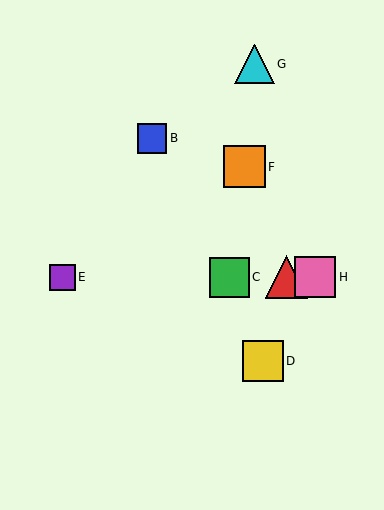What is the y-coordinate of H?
Object H is at y≈277.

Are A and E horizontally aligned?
Yes, both are at y≈277.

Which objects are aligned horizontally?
Objects A, C, E, H are aligned horizontally.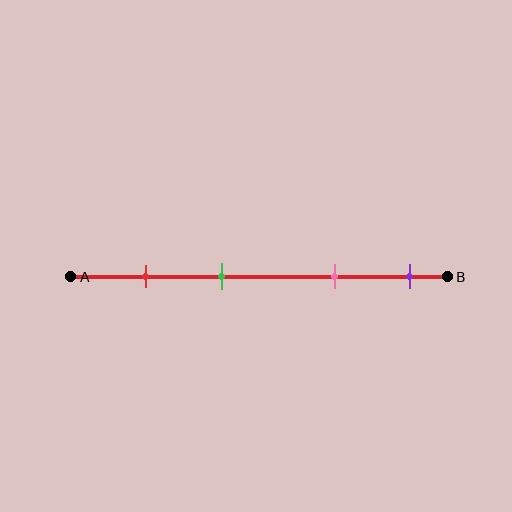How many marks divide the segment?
There are 4 marks dividing the segment.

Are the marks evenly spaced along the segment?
No, the marks are not evenly spaced.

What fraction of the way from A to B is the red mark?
The red mark is approximately 20% (0.2) of the way from A to B.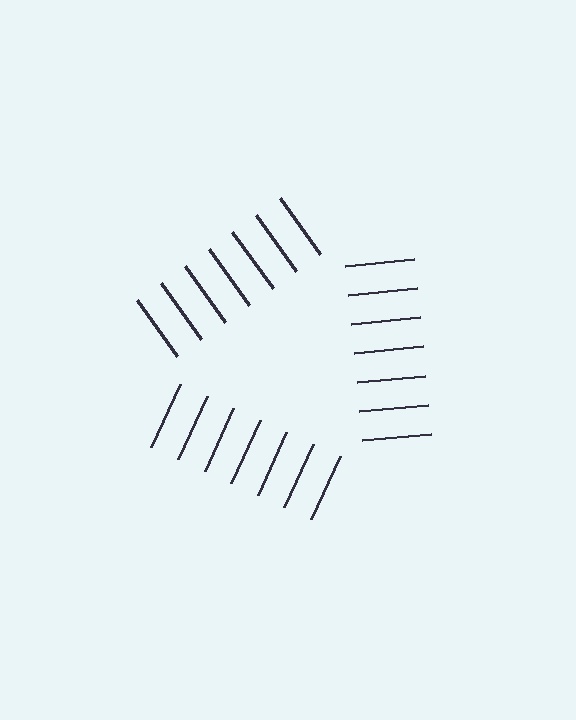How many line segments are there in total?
21 — 7 along each of the 3 edges.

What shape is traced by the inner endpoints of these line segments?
An illusory triangle — the line segments terminate on its edges but no continuous stroke is drawn.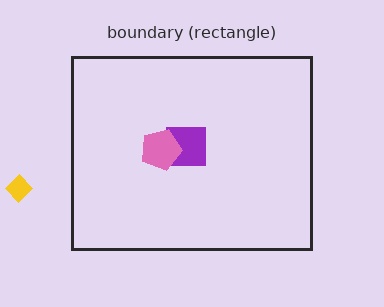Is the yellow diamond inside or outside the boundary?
Outside.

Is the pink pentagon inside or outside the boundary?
Inside.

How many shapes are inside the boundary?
2 inside, 1 outside.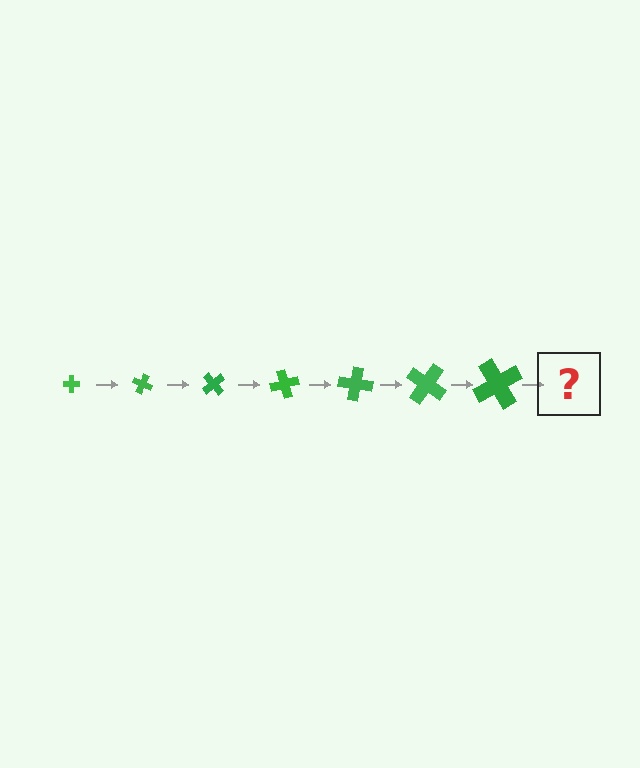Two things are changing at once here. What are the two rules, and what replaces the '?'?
The two rules are that the cross grows larger each step and it rotates 25 degrees each step. The '?' should be a cross, larger than the previous one and rotated 175 degrees from the start.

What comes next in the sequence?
The next element should be a cross, larger than the previous one and rotated 175 degrees from the start.